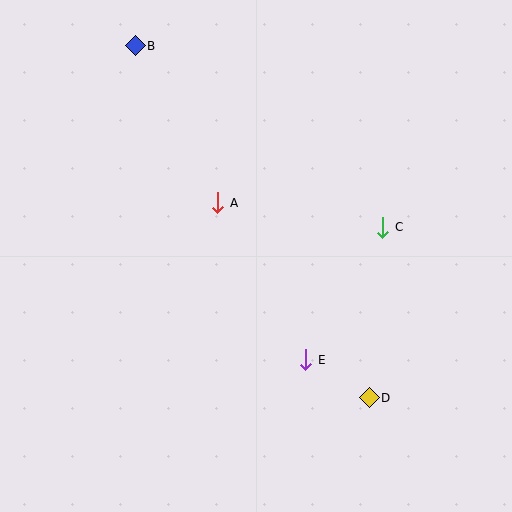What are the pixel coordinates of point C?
Point C is at (383, 227).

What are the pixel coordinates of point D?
Point D is at (369, 398).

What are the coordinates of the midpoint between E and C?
The midpoint between E and C is at (344, 294).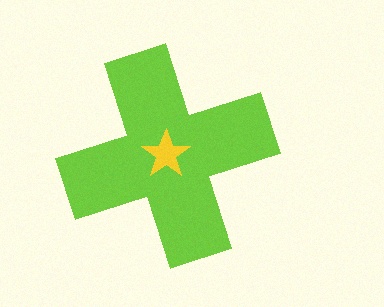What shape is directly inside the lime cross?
The yellow star.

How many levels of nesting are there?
2.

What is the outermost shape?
The lime cross.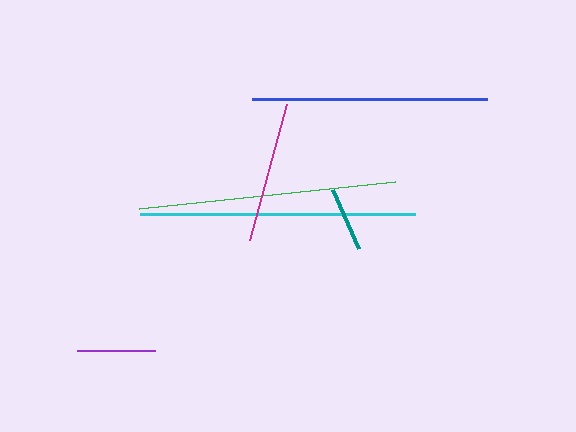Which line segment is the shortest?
The teal line is the shortest at approximately 65 pixels.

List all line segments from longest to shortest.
From longest to shortest: cyan, green, blue, magenta, purple, teal.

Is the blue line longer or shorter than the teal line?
The blue line is longer than the teal line.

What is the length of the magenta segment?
The magenta segment is approximately 141 pixels long.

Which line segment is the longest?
The cyan line is the longest at approximately 275 pixels.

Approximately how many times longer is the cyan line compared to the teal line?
The cyan line is approximately 4.2 times the length of the teal line.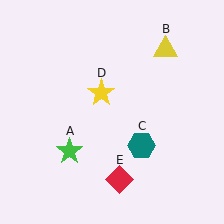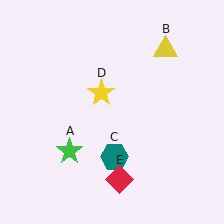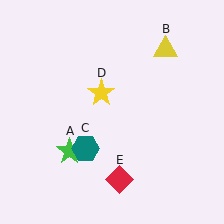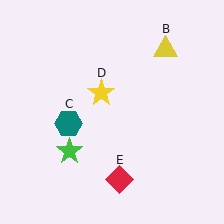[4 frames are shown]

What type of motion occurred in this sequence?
The teal hexagon (object C) rotated clockwise around the center of the scene.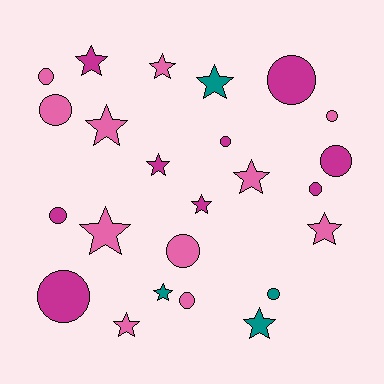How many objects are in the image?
There are 24 objects.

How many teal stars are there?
There are 3 teal stars.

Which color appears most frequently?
Pink, with 11 objects.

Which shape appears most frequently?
Circle, with 12 objects.